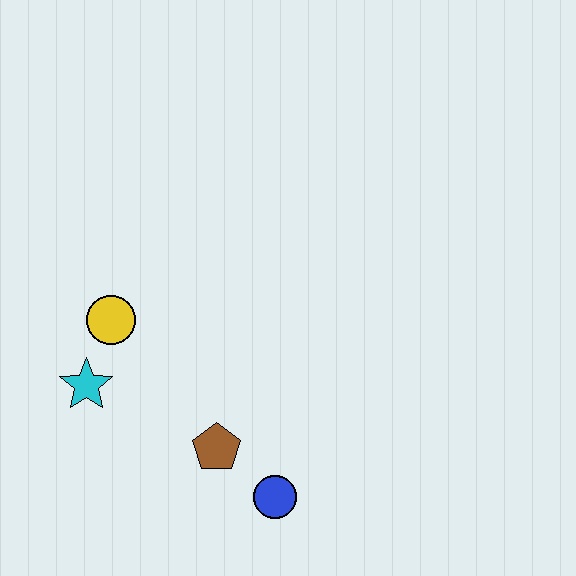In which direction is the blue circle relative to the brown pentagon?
The blue circle is to the right of the brown pentagon.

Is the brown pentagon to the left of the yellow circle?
No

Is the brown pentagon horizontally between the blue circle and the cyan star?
Yes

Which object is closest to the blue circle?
The brown pentagon is closest to the blue circle.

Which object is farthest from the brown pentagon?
The yellow circle is farthest from the brown pentagon.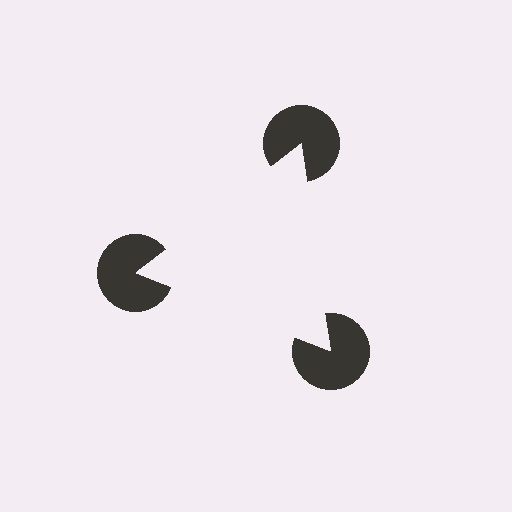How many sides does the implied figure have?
3 sides.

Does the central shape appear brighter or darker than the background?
It typically appears slightly brighter than the background, even though no actual brightness change is drawn.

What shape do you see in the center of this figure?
An illusory triangle — its edges are inferred from the aligned wedge cuts in the pac-man discs, not physically drawn.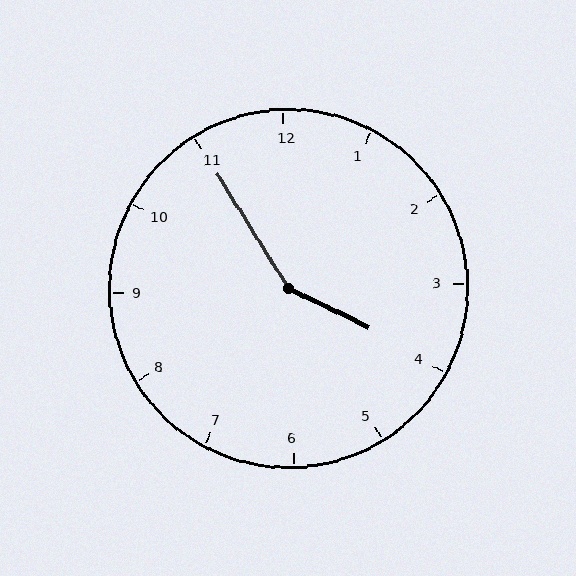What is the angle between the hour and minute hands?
Approximately 148 degrees.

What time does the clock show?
3:55.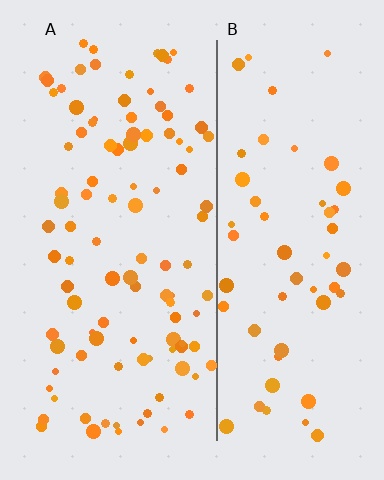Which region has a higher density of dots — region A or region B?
A (the left).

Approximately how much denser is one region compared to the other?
Approximately 1.8× — region A over region B.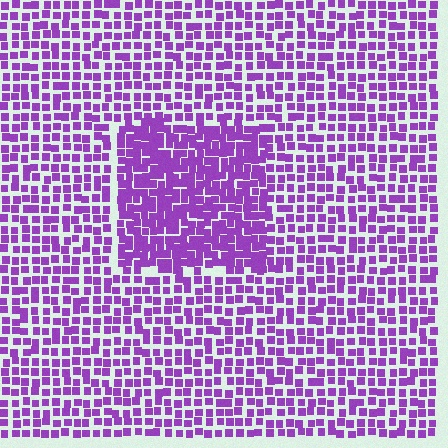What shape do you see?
I see a rectangle.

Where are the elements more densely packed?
The elements are more densely packed inside the rectangle boundary.